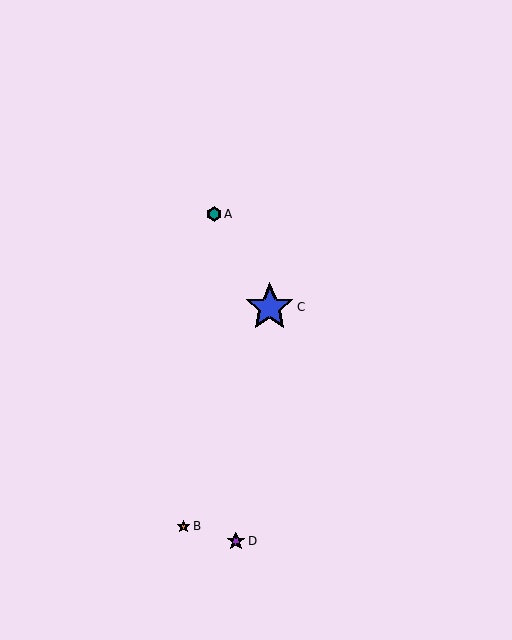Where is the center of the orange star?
The center of the orange star is at (183, 526).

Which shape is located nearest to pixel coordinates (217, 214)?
The teal hexagon (labeled A) at (214, 214) is nearest to that location.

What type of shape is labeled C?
Shape C is a blue star.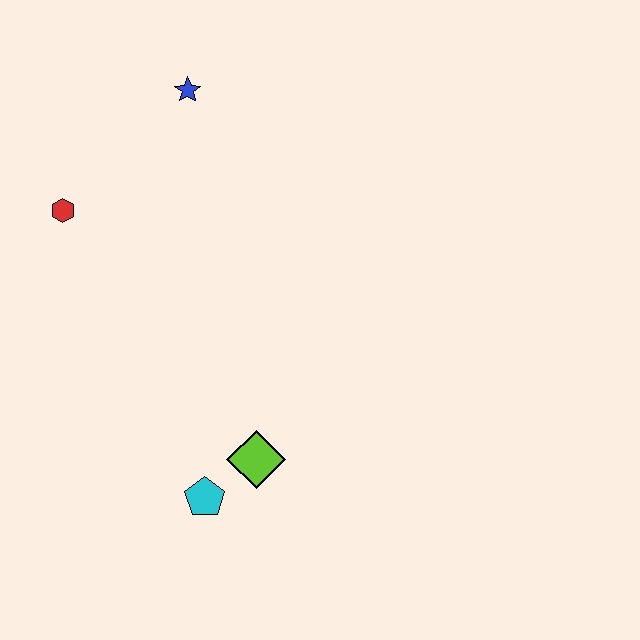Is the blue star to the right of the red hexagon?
Yes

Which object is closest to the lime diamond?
The cyan pentagon is closest to the lime diamond.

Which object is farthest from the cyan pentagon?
The blue star is farthest from the cyan pentagon.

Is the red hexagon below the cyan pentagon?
No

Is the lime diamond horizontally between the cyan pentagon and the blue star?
No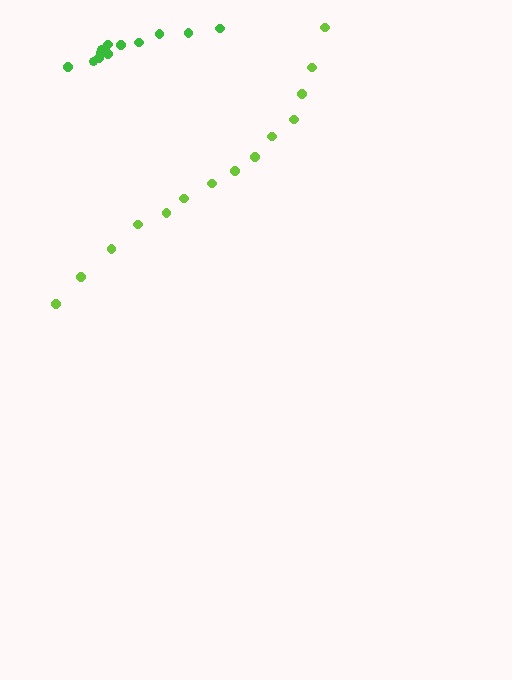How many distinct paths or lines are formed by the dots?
There are 2 distinct paths.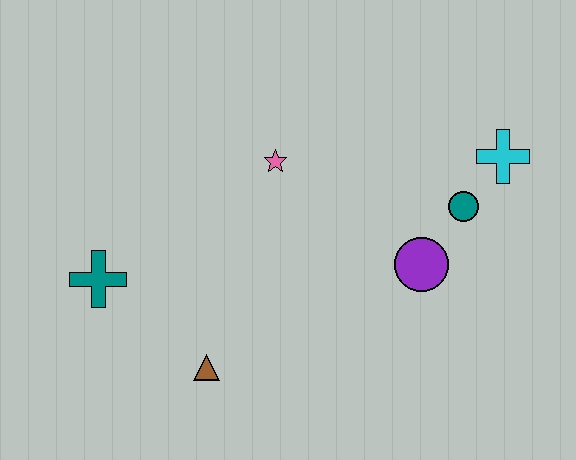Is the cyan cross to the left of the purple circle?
No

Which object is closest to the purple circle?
The teal circle is closest to the purple circle.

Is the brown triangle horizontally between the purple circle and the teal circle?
No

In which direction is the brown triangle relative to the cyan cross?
The brown triangle is to the left of the cyan cross.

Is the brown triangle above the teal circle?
No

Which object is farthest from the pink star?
The cyan cross is farthest from the pink star.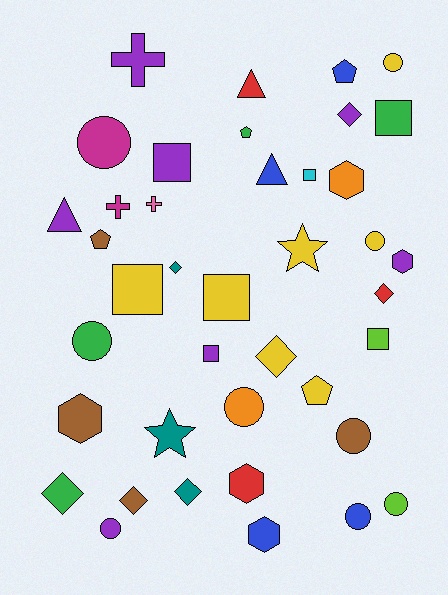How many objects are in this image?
There are 40 objects.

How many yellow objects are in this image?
There are 7 yellow objects.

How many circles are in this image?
There are 9 circles.